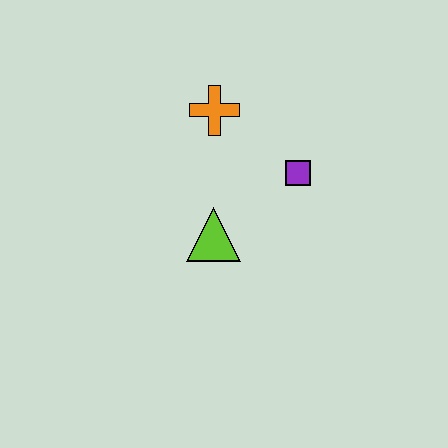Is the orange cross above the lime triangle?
Yes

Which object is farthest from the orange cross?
The lime triangle is farthest from the orange cross.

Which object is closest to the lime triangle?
The purple square is closest to the lime triangle.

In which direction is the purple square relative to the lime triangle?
The purple square is to the right of the lime triangle.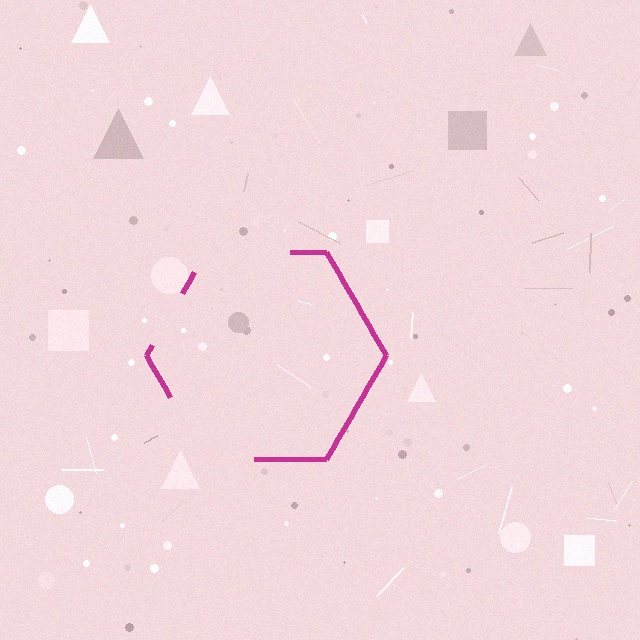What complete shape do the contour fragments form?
The contour fragments form a hexagon.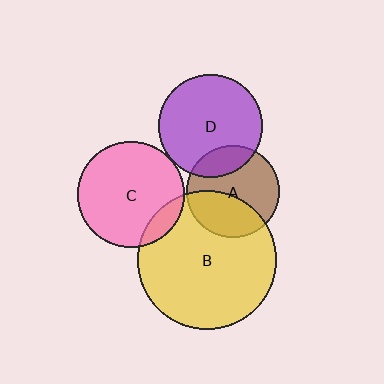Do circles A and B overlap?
Yes.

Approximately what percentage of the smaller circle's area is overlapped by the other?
Approximately 40%.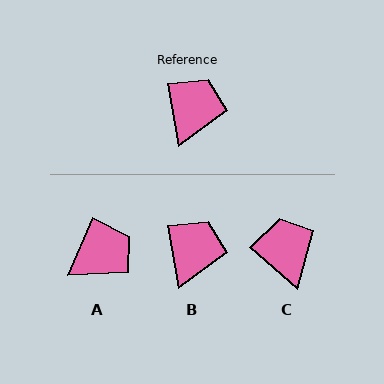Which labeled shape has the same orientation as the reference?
B.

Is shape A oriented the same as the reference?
No, it is off by about 33 degrees.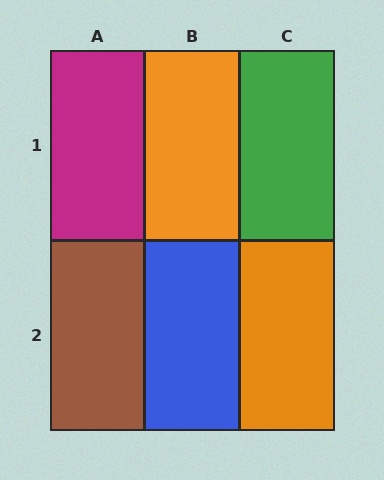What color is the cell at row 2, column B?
Blue.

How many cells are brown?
1 cell is brown.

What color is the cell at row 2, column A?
Brown.